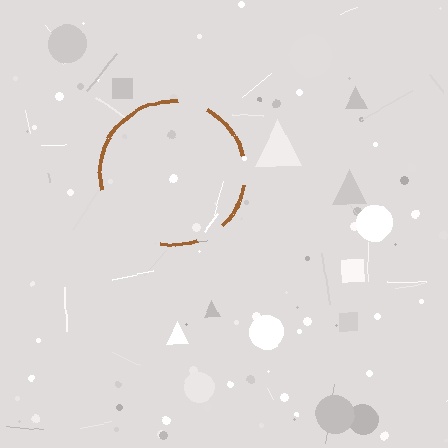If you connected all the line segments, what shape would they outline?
They would outline a circle.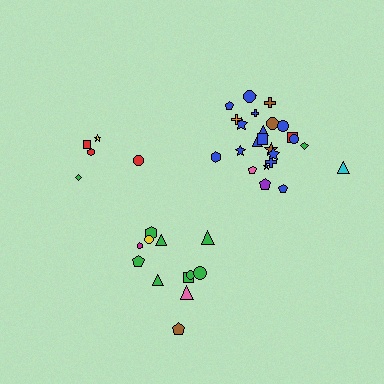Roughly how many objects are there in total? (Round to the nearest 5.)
Roughly 40 objects in total.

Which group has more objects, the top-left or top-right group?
The top-right group.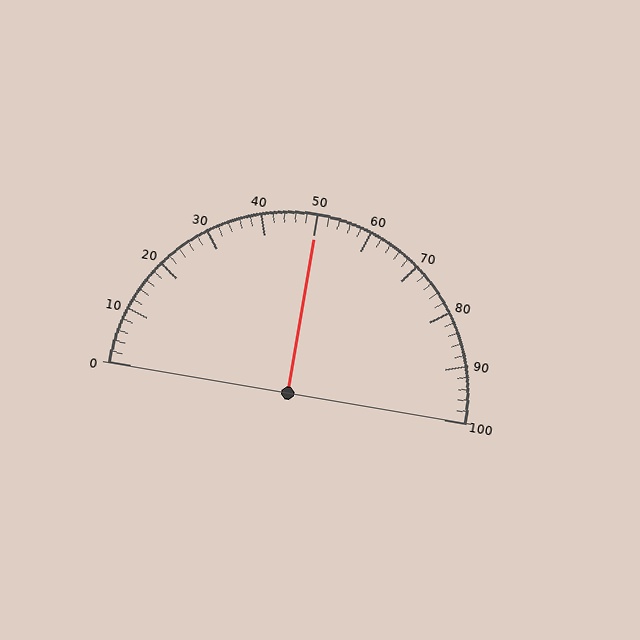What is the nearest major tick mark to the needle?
The nearest major tick mark is 50.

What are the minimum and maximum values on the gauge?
The gauge ranges from 0 to 100.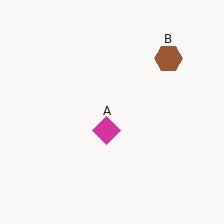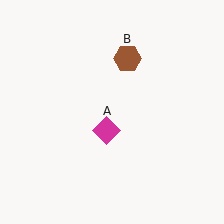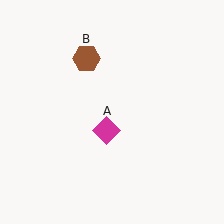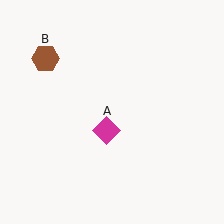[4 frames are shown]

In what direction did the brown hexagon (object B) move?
The brown hexagon (object B) moved left.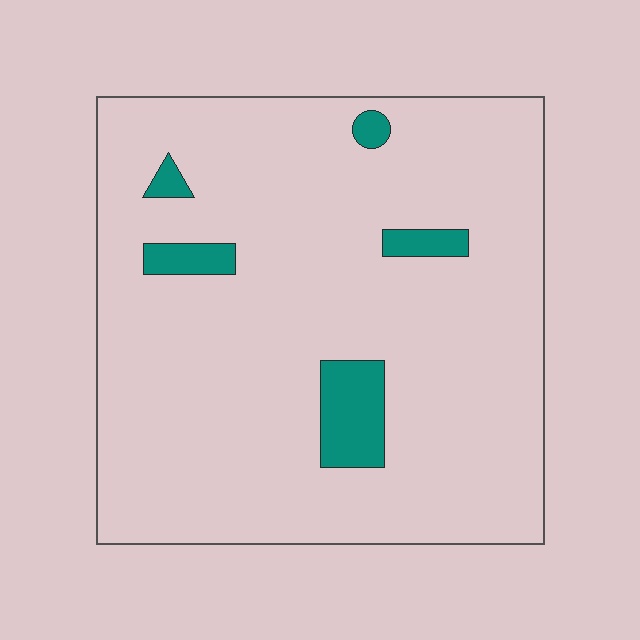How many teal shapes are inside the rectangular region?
5.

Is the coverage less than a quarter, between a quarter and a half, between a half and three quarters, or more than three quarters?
Less than a quarter.